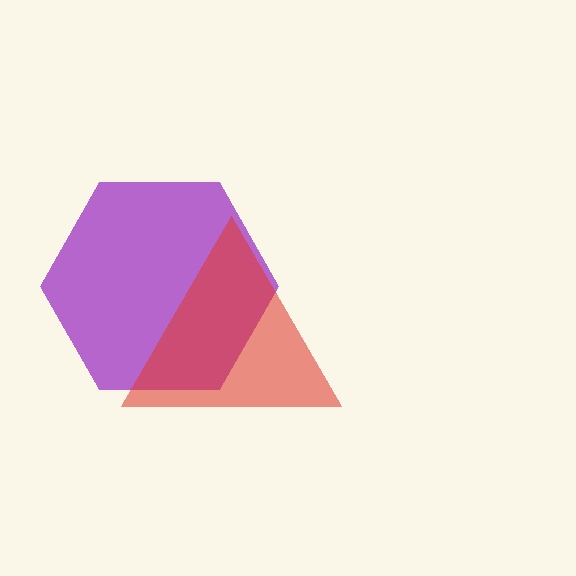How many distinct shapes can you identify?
There are 2 distinct shapes: a purple hexagon, a red triangle.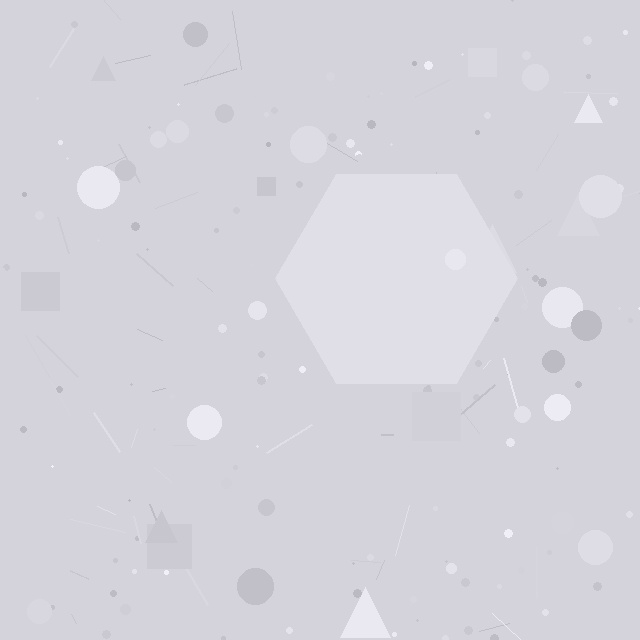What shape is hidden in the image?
A hexagon is hidden in the image.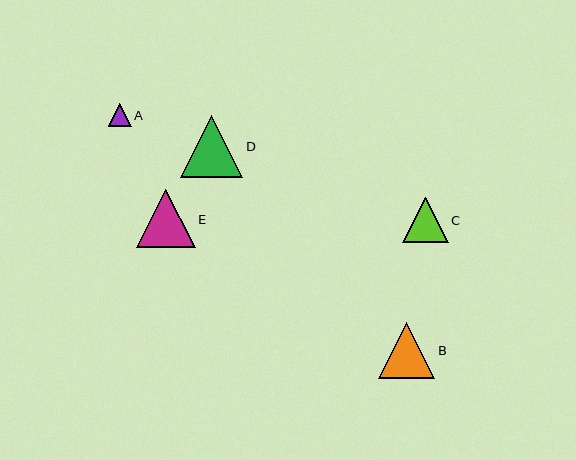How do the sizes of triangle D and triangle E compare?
Triangle D and triangle E are approximately the same size.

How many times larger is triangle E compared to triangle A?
Triangle E is approximately 2.6 times the size of triangle A.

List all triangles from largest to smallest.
From largest to smallest: D, E, B, C, A.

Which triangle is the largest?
Triangle D is the largest with a size of approximately 62 pixels.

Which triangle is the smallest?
Triangle A is the smallest with a size of approximately 23 pixels.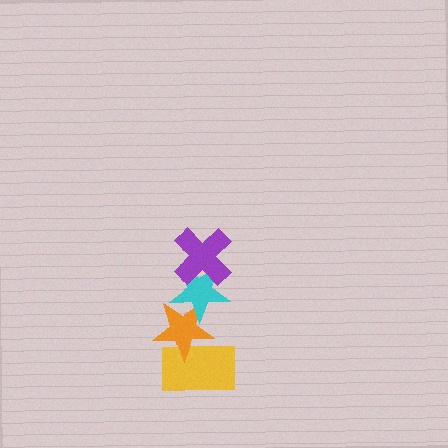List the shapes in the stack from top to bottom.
From top to bottom: the purple cross, the cyan star, the orange star, the yellow rectangle.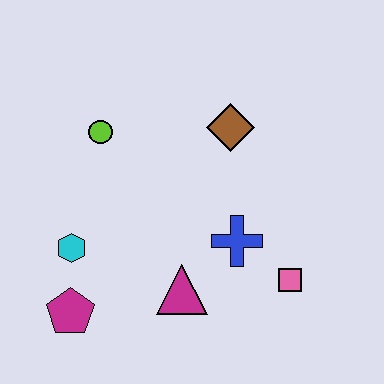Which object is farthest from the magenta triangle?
The lime circle is farthest from the magenta triangle.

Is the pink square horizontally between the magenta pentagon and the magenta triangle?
No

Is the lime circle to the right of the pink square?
No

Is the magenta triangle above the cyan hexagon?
No